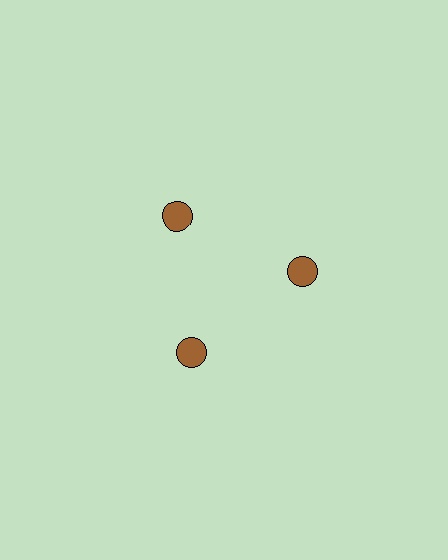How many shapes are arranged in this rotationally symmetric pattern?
There are 3 shapes, arranged in 3 groups of 1.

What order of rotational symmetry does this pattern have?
This pattern has 3-fold rotational symmetry.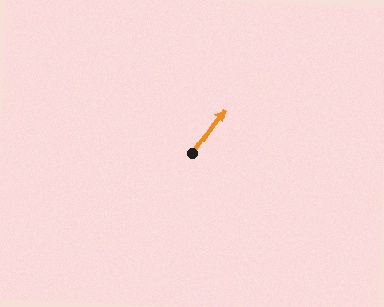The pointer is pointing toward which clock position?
Roughly 1 o'clock.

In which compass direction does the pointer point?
Northeast.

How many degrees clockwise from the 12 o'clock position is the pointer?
Approximately 35 degrees.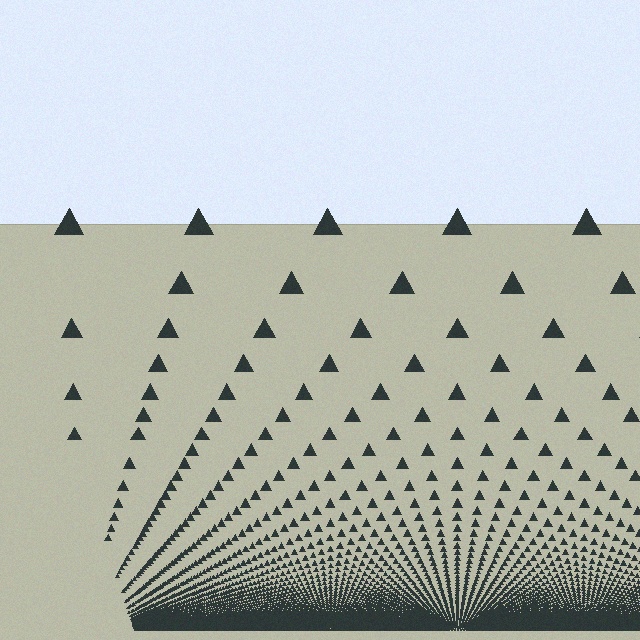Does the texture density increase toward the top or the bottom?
Density increases toward the bottom.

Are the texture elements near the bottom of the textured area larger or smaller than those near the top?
Smaller. The gradient is inverted — elements near the bottom are smaller and denser.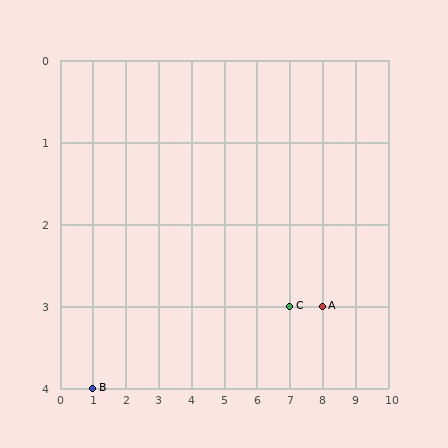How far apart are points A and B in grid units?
Points A and B are 7 columns and 1 row apart (about 7.1 grid units diagonally).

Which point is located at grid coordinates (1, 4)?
Point B is at (1, 4).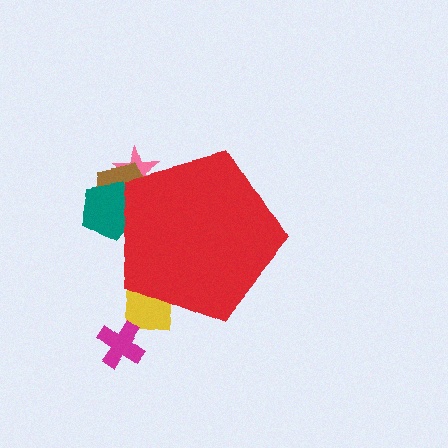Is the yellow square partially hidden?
Yes, the yellow square is partially hidden behind the red pentagon.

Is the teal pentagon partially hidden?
Yes, the teal pentagon is partially hidden behind the red pentagon.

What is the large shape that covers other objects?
A red pentagon.